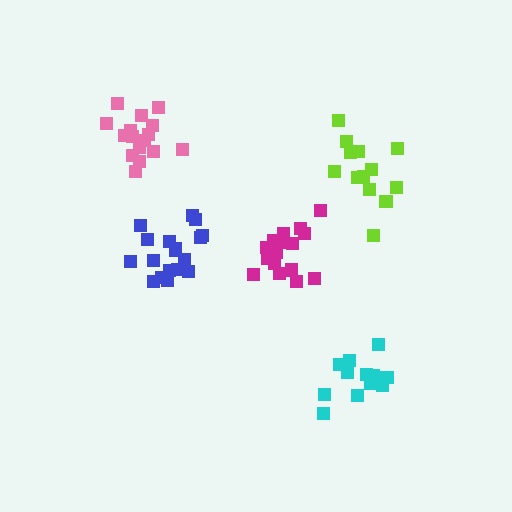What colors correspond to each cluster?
The clusters are colored: blue, cyan, magenta, lime, pink.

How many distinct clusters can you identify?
There are 5 distinct clusters.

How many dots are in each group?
Group 1: 19 dots, Group 2: 13 dots, Group 3: 17 dots, Group 4: 14 dots, Group 5: 16 dots (79 total).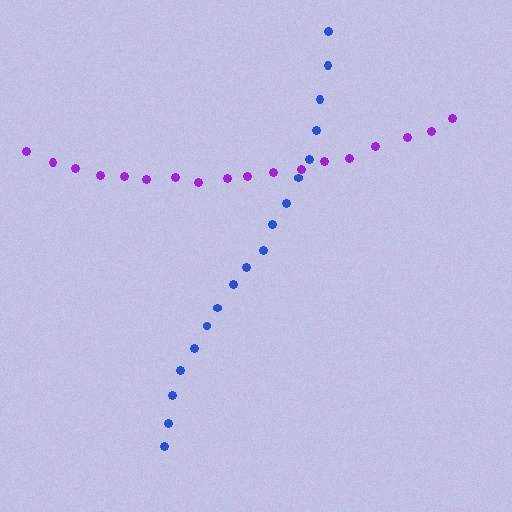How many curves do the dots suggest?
There are 2 distinct paths.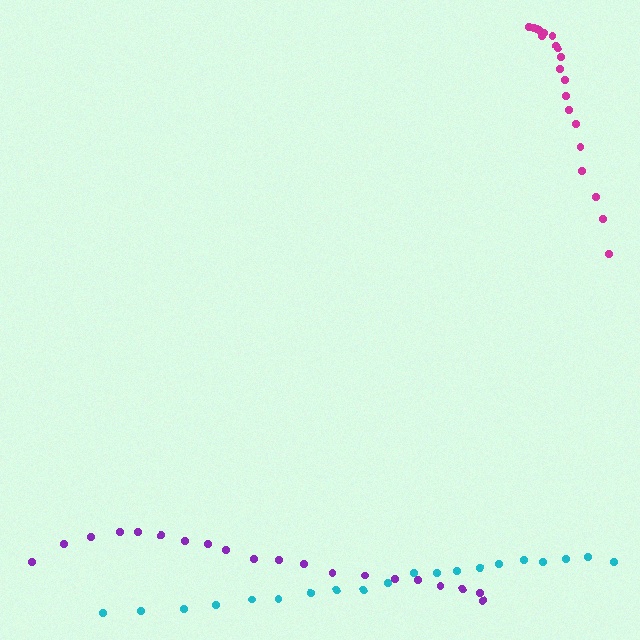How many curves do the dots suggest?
There are 3 distinct paths.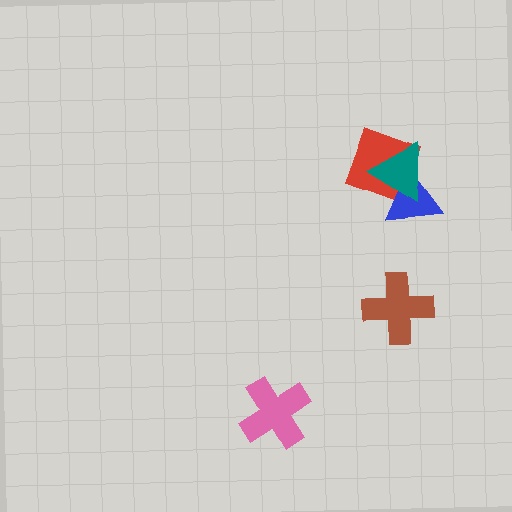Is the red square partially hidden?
Yes, it is partially covered by another shape.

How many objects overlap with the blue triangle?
2 objects overlap with the blue triangle.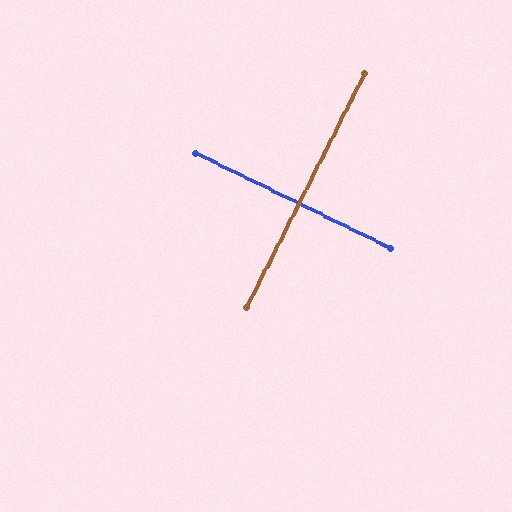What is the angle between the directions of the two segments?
Approximately 89 degrees.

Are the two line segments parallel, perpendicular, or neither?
Perpendicular — they meet at approximately 89°.